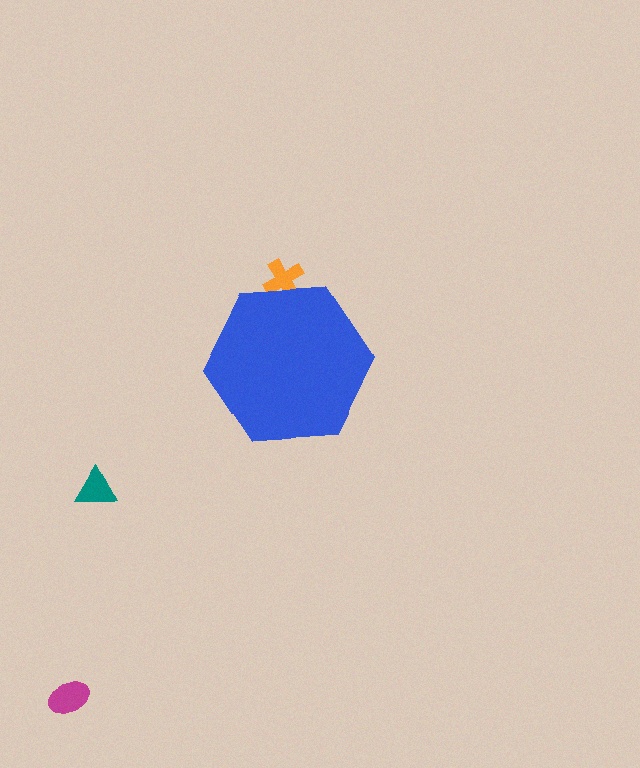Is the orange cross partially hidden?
Yes, the orange cross is partially hidden behind the blue hexagon.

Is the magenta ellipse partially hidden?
No, the magenta ellipse is fully visible.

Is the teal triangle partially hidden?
No, the teal triangle is fully visible.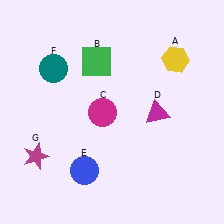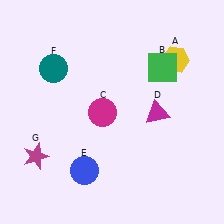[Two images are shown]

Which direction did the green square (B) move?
The green square (B) moved right.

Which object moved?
The green square (B) moved right.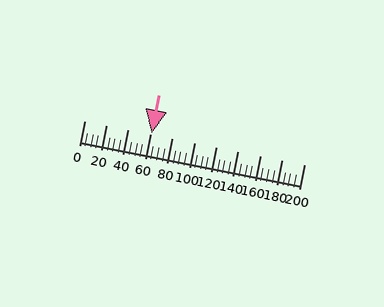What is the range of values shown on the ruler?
The ruler shows values from 0 to 200.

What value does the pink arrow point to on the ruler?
The pink arrow points to approximately 61.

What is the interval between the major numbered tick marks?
The major tick marks are spaced 20 units apart.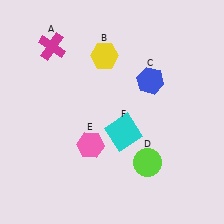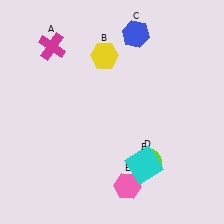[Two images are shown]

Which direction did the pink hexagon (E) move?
The pink hexagon (E) moved down.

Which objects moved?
The objects that moved are: the blue hexagon (C), the pink hexagon (E), the cyan square (F).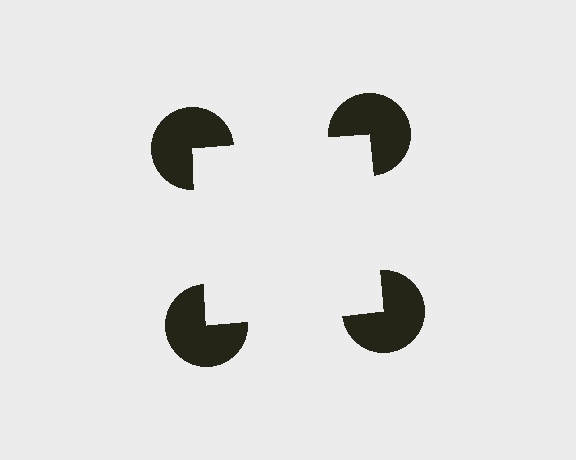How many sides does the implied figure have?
4 sides.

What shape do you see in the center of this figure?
An illusory square — its edges are inferred from the aligned wedge cuts in the pac-man discs, not physically drawn.